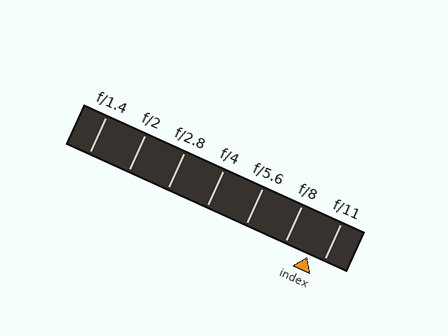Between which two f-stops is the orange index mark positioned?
The index mark is between f/8 and f/11.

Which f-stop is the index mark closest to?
The index mark is closest to f/11.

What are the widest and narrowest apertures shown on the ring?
The widest aperture shown is f/1.4 and the narrowest is f/11.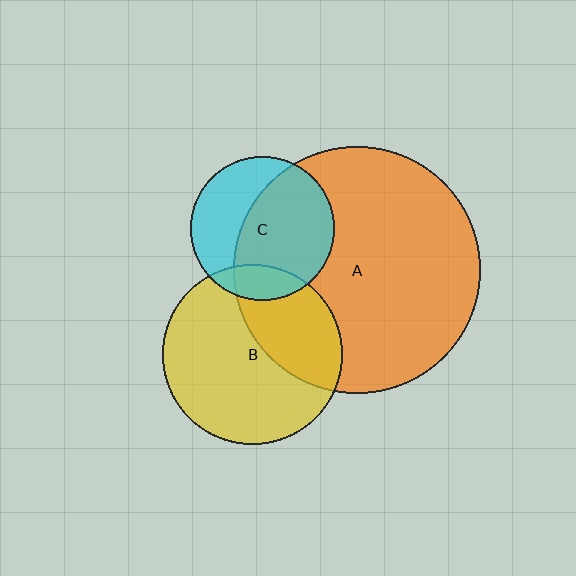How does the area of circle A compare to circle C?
Approximately 2.9 times.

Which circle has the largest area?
Circle A (orange).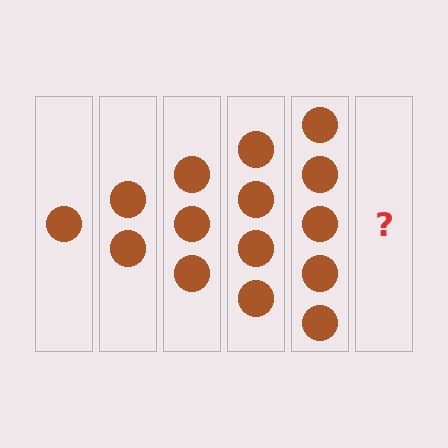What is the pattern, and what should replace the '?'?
The pattern is that each step adds one more circle. The '?' should be 6 circles.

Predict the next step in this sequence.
The next step is 6 circles.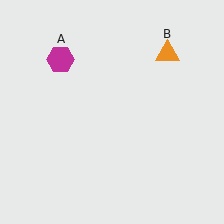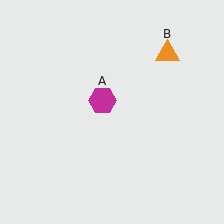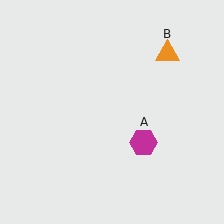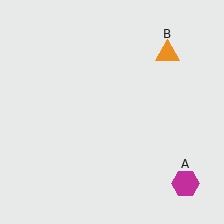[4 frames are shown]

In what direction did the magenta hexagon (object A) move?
The magenta hexagon (object A) moved down and to the right.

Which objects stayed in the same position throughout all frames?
Orange triangle (object B) remained stationary.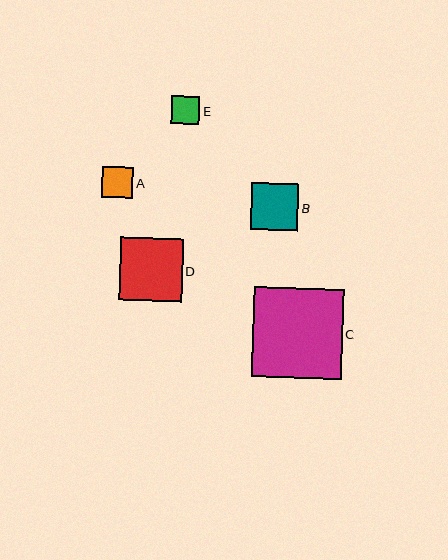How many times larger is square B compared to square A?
Square B is approximately 1.5 times the size of square A.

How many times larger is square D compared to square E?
Square D is approximately 2.3 times the size of square E.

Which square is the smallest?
Square E is the smallest with a size of approximately 28 pixels.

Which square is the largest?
Square C is the largest with a size of approximately 90 pixels.